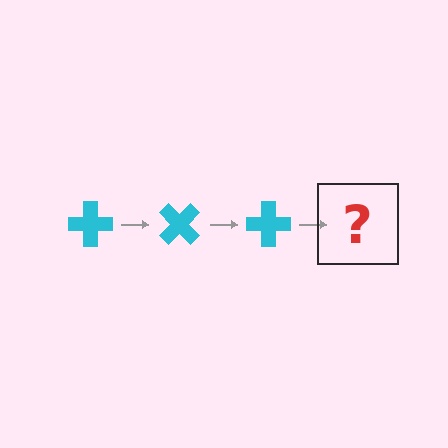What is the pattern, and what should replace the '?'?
The pattern is that the cross rotates 45 degrees each step. The '?' should be a cyan cross rotated 135 degrees.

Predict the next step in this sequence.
The next step is a cyan cross rotated 135 degrees.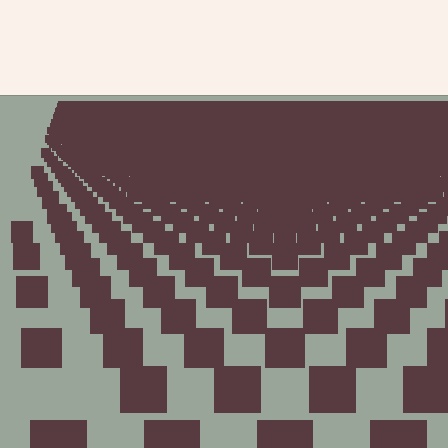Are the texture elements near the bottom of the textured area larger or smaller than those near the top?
Larger. Near the bottom, elements are closer to the viewer and appear at a bigger on-screen size.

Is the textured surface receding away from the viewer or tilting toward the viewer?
The surface is receding away from the viewer. Texture elements get smaller and denser toward the top.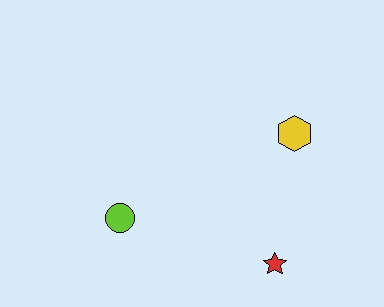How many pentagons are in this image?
There are no pentagons.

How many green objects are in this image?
There are no green objects.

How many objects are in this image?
There are 3 objects.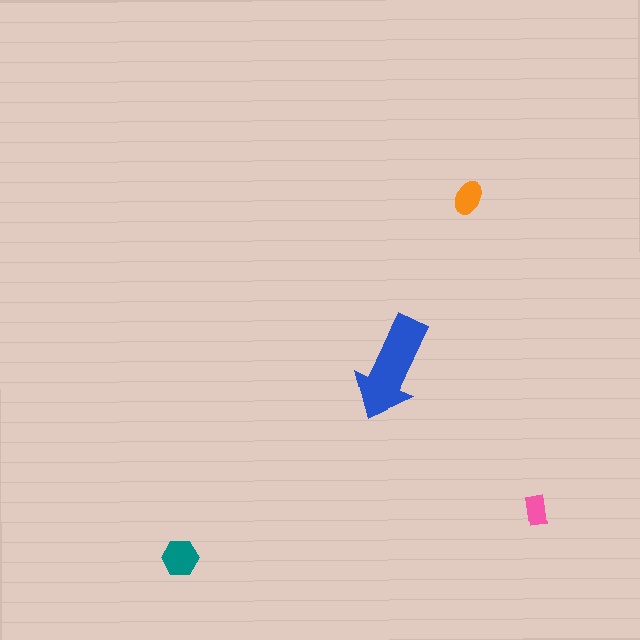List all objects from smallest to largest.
The pink rectangle, the orange ellipse, the teal hexagon, the blue arrow.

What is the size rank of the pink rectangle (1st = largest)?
4th.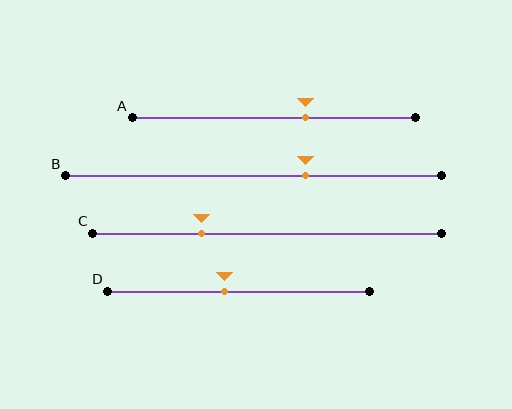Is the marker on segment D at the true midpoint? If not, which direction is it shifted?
No, the marker on segment D is shifted to the left by about 5% of the segment length.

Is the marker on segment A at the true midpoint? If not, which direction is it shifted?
No, the marker on segment A is shifted to the right by about 11% of the segment length.